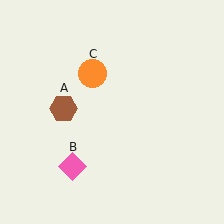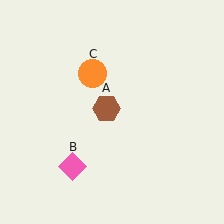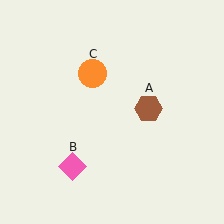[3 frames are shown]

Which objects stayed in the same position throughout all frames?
Pink diamond (object B) and orange circle (object C) remained stationary.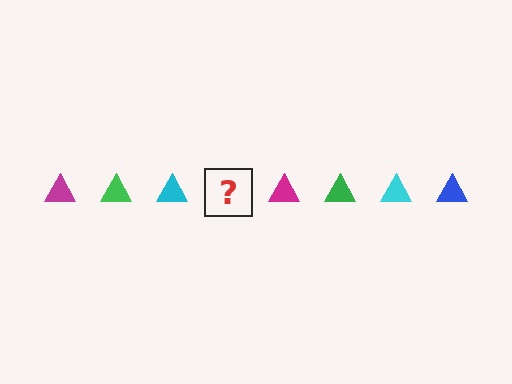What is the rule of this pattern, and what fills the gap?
The rule is that the pattern cycles through magenta, green, cyan, blue triangles. The gap should be filled with a blue triangle.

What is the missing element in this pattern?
The missing element is a blue triangle.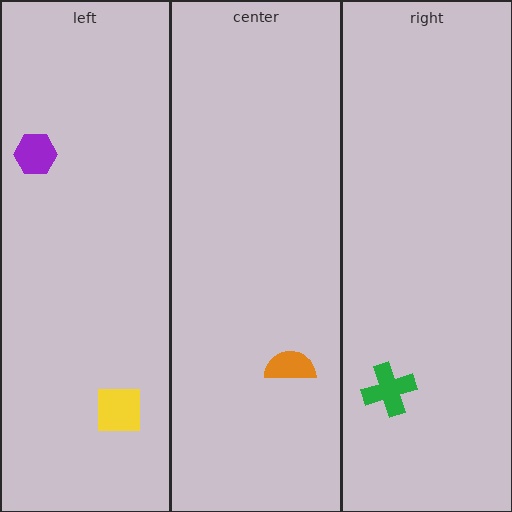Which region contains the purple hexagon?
The left region.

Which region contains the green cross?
The right region.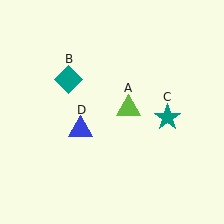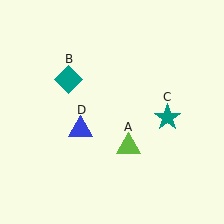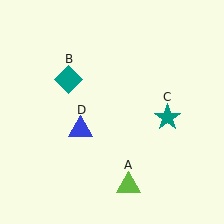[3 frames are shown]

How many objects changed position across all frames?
1 object changed position: lime triangle (object A).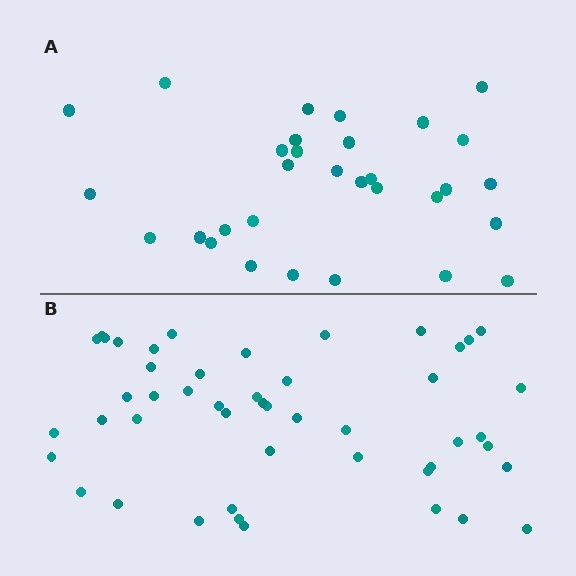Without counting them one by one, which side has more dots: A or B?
Region B (the bottom region) has more dots.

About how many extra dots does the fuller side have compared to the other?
Region B has approximately 15 more dots than region A.